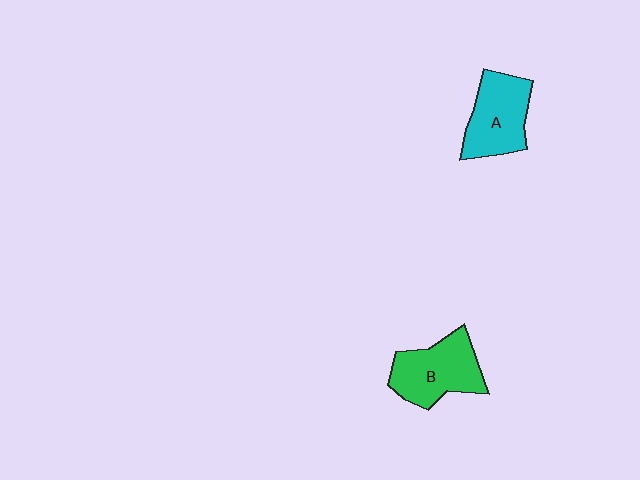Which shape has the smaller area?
Shape A (cyan).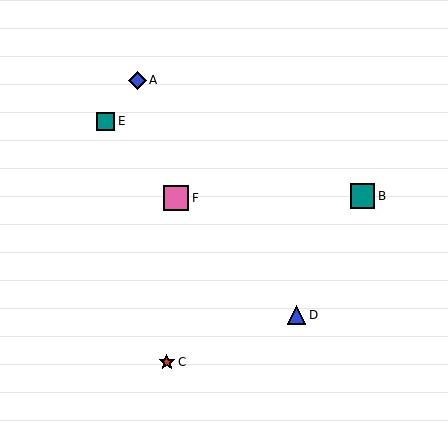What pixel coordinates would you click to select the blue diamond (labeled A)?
Click at (137, 80) to select the blue diamond A.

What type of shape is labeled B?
Shape B is a teal square.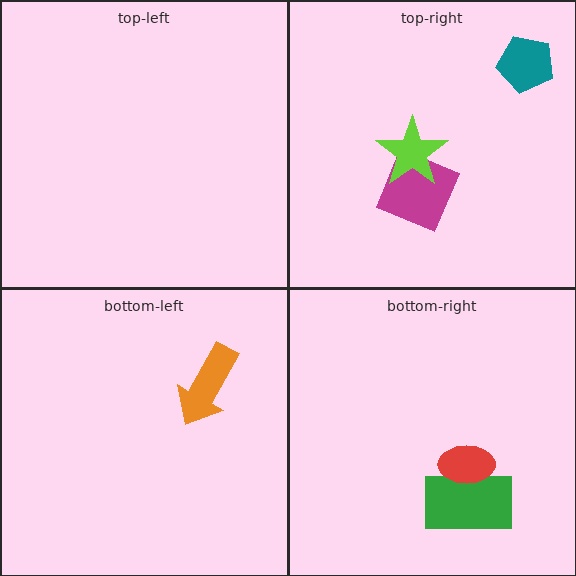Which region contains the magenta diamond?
The top-right region.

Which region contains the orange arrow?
The bottom-left region.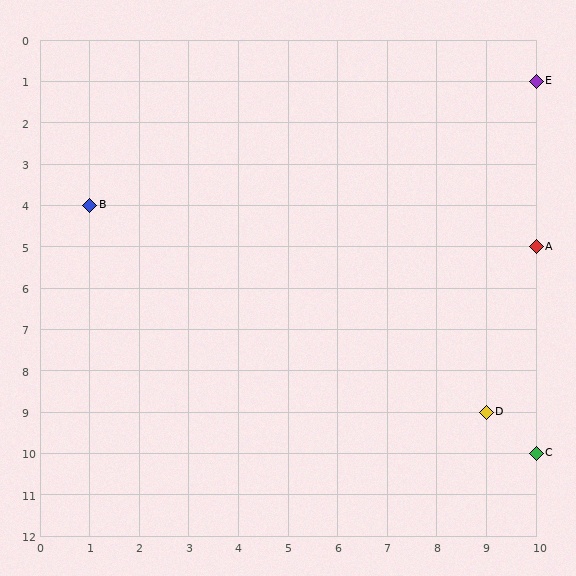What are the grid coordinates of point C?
Point C is at grid coordinates (10, 10).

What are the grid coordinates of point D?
Point D is at grid coordinates (9, 9).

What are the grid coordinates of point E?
Point E is at grid coordinates (10, 1).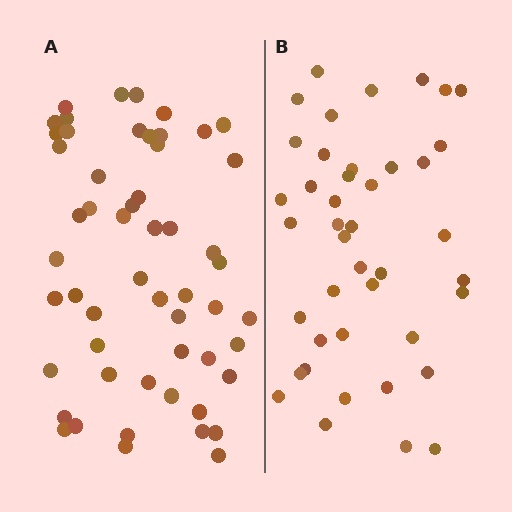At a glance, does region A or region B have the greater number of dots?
Region A (the left region) has more dots.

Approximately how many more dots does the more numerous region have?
Region A has roughly 12 or so more dots than region B.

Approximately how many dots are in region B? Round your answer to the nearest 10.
About 40 dots. (The exact count is 42, which rounds to 40.)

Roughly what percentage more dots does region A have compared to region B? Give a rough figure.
About 30% more.